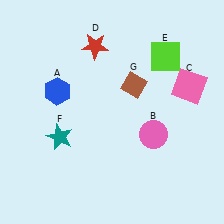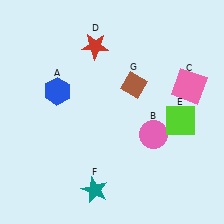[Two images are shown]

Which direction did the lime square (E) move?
The lime square (E) moved down.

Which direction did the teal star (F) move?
The teal star (F) moved down.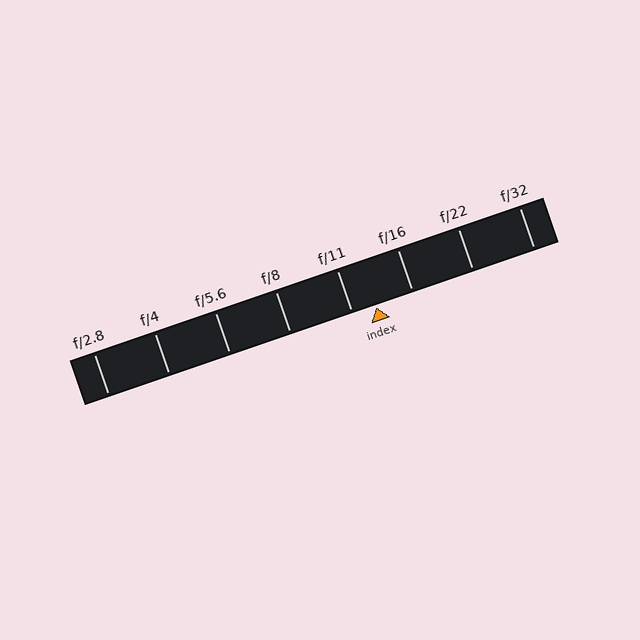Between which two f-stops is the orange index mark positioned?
The index mark is between f/11 and f/16.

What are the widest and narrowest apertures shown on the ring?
The widest aperture shown is f/2.8 and the narrowest is f/32.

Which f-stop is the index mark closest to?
The index mark is closest to f/11.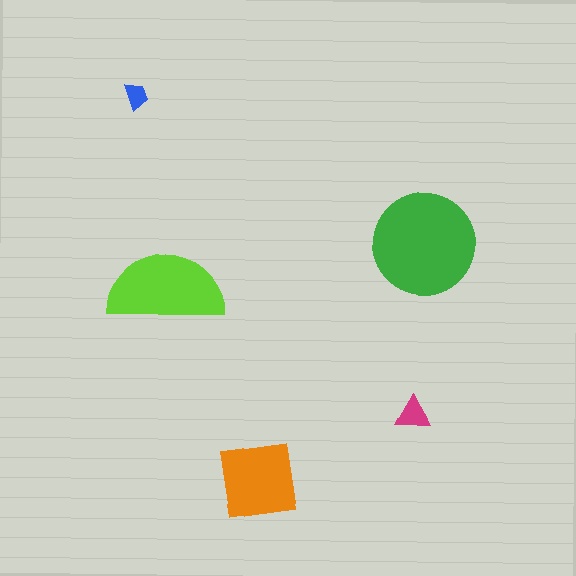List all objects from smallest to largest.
The blue trapezoid, the magenta triangle, the orange square, the lime semicircle, the green circle.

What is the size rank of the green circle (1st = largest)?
1st.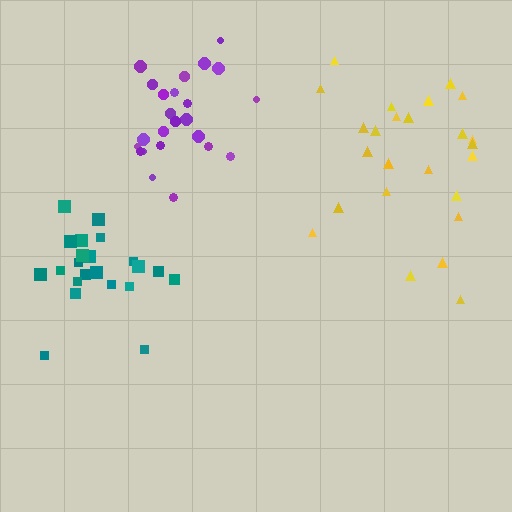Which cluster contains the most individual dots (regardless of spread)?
Yellow (25).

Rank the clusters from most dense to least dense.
teal, purple, yellow.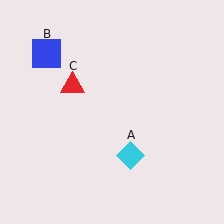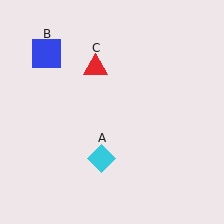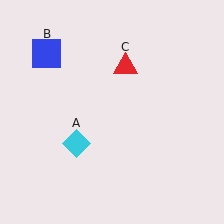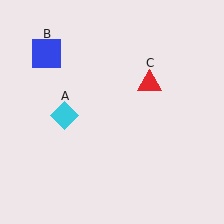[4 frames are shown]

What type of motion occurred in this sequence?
The cyan diamond (object A), red triangle (object C) rotated clockwise around the center of the scene.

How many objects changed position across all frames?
2 objects changed position: cyan diamond (object A), red triangle (object C).